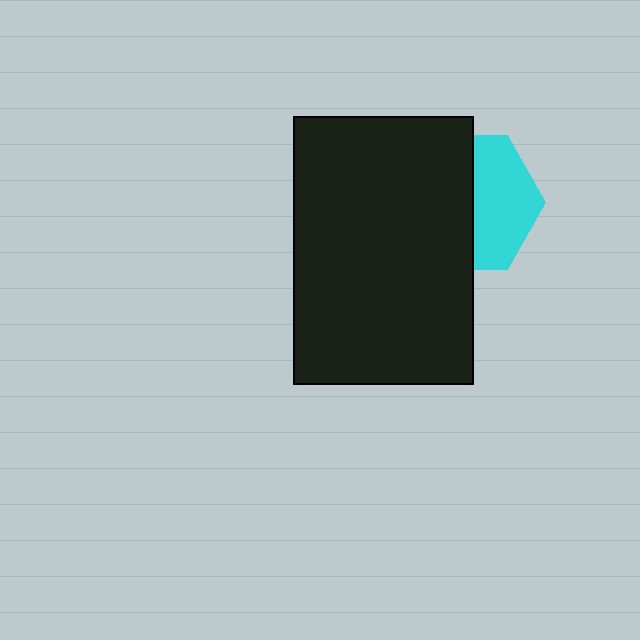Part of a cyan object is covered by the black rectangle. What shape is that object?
It is a hexagon.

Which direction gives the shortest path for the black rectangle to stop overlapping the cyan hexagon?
Moving left gives the shortest separation.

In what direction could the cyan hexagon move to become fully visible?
The cyan hexagon could move right. That would shift it out from behind the black rectangle entirely.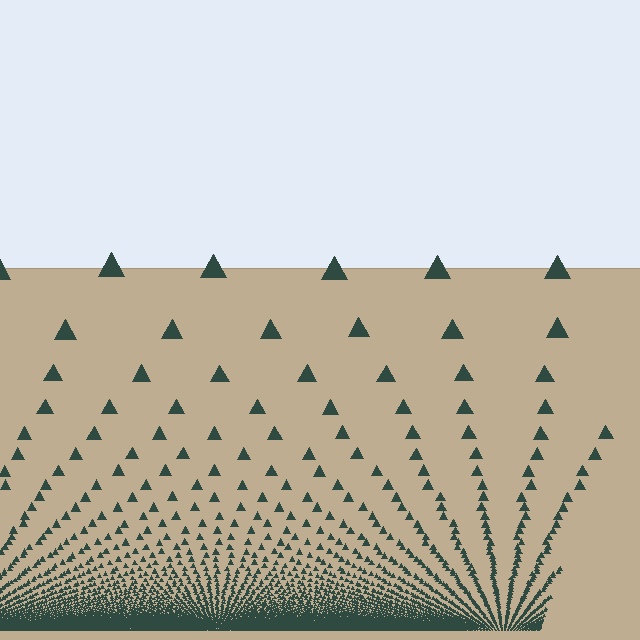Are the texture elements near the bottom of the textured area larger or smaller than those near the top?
Smaller. The gradient is inverted — elements near the bottom are smaller and denser.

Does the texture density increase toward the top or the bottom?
Density increases toward the bottom.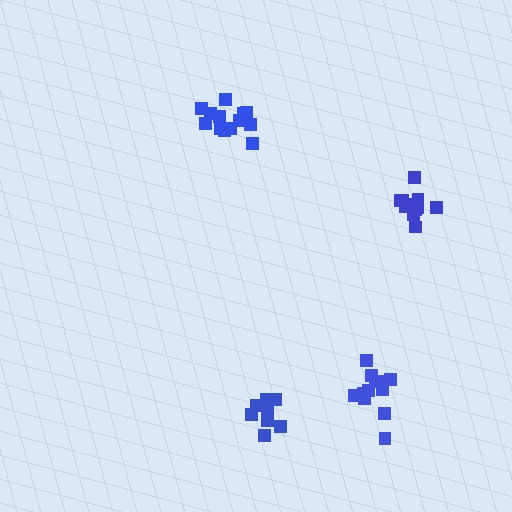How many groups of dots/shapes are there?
There are 4 groups.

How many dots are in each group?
Group 1: 14 dots, Group 2: 11 dots, Group 3: 12 dots, Group 4: 8 dots (45 total).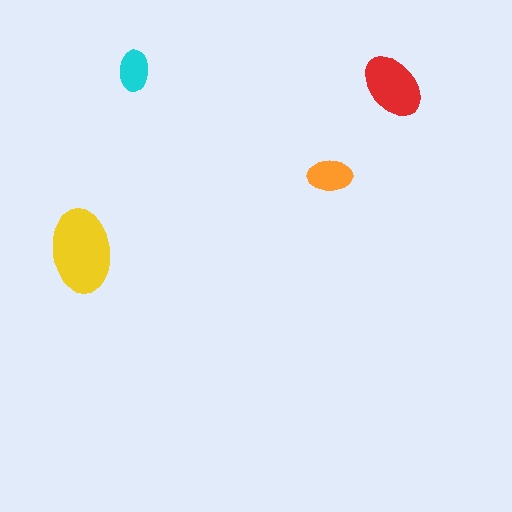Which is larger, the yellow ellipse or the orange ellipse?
The yellow one.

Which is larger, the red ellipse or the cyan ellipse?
The red one.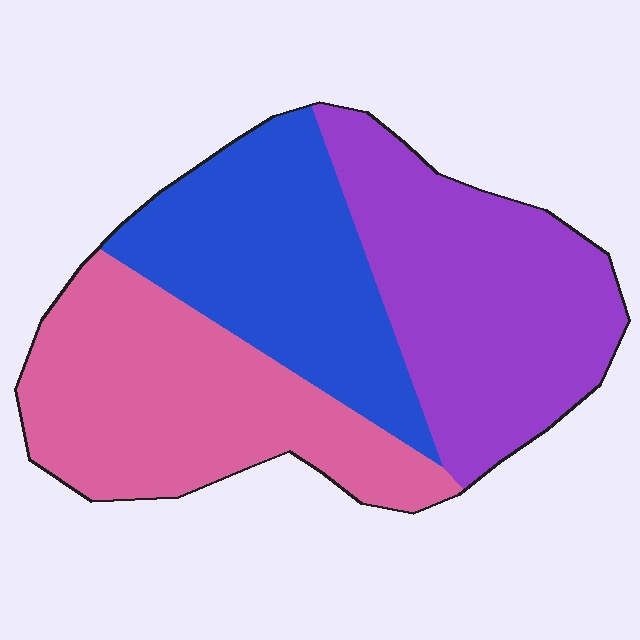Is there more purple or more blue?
Purple.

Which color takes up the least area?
Blue, at roughly 30%.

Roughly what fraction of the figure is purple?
Purple covers about 35% of the figure.